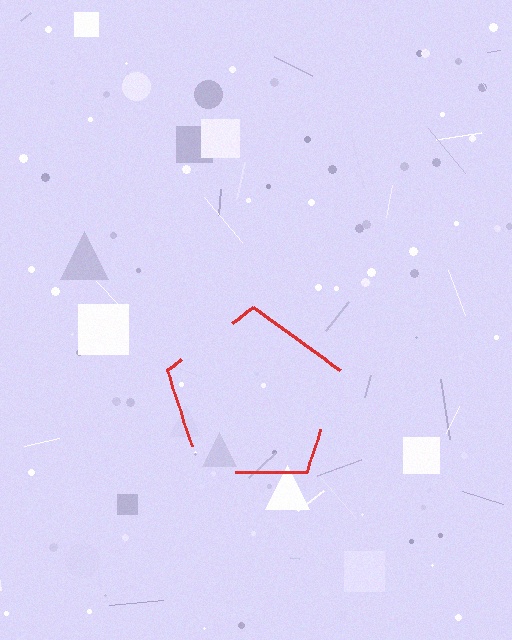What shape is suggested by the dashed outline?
The dashed outline suggests a pentagon.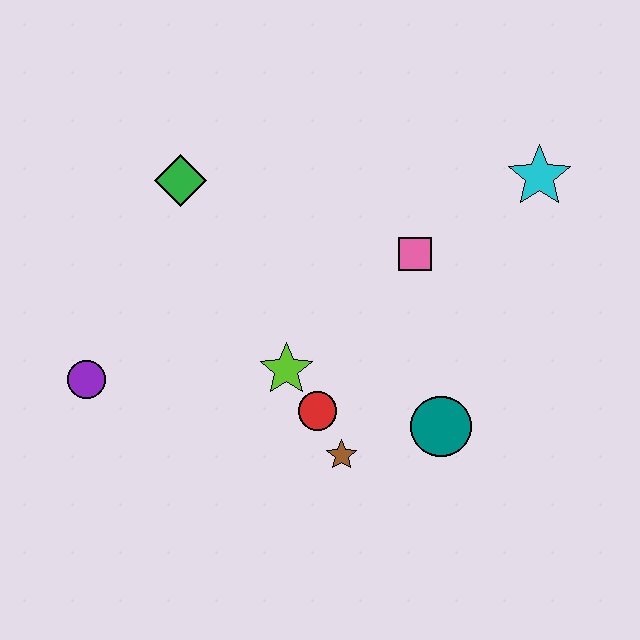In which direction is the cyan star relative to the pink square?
The cyan star is to the right of the pink square.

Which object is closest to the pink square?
The cyan star is closest to the pink square.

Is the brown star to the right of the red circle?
Yes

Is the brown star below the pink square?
Yes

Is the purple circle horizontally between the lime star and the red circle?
No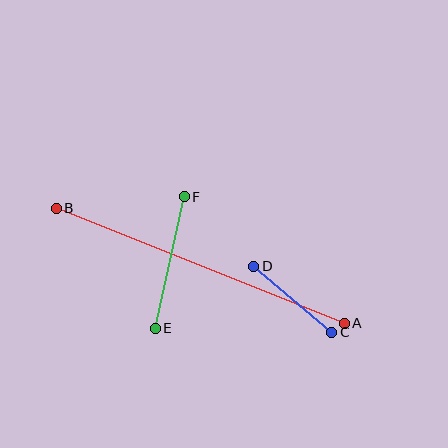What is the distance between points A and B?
The distance is approximately 310 pixels.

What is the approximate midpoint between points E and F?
The midpoint is at approximately (170, 263) pixels.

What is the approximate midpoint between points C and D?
The midpoint is at approximately (293, 299) pixels.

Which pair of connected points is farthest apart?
Points A and B are farthest apart.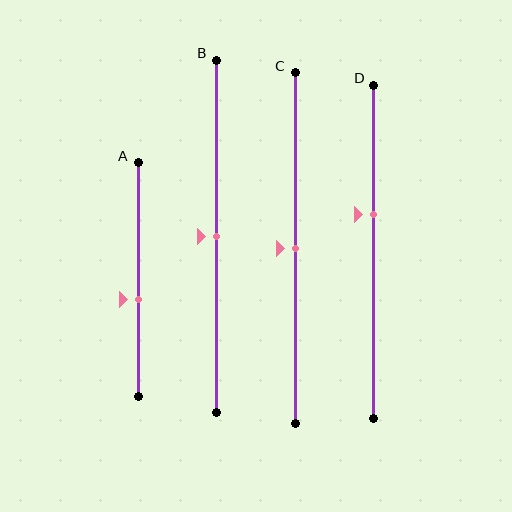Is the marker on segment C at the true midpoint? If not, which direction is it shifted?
Yes, the marker on segment C is at the true midpoint.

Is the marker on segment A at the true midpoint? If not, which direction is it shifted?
No, the marker on segment A is shifted downward by about 8% of the segment length.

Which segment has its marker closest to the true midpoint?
Segment B has its marker closest to the true midpoint.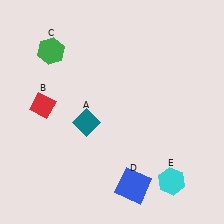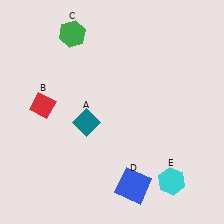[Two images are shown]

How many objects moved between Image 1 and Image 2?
1 object moved between the two images.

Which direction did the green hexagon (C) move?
The green hexagon (C) moved right.